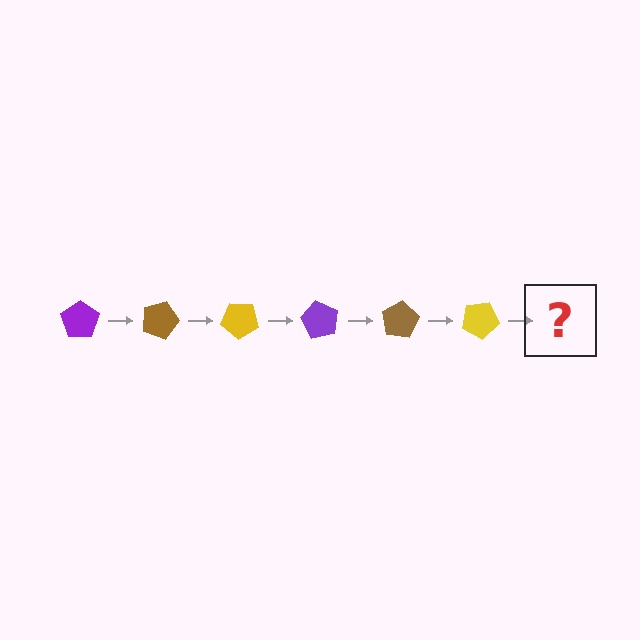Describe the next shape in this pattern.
It should be a purple pentagon, rotated 120 degrees from the start.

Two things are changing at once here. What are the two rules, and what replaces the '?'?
The two rules are that it rotates 20 degrees each step and the color cycles through purple, brown, and yellow. The '?' should be a purple pentagon, rotated 120 degrees from the start.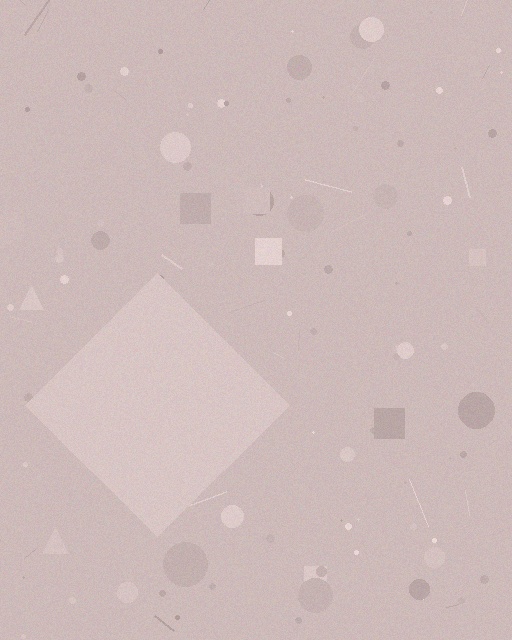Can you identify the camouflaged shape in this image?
The camouflaged shape is a diamond.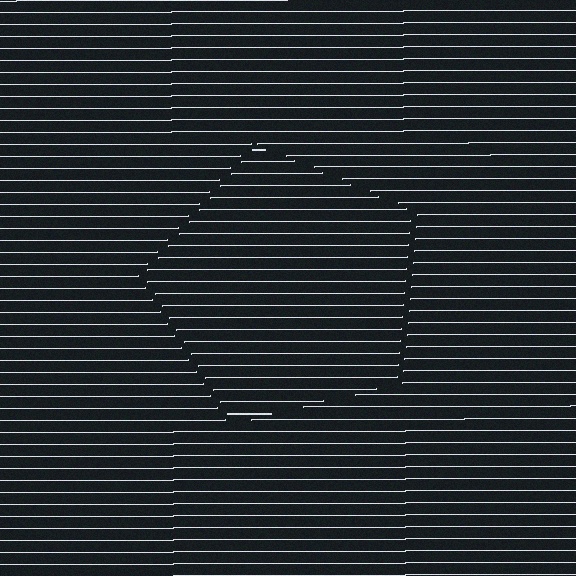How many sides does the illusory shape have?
5 sides — the line-ends trace a pentagon.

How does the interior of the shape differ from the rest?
The interior of the shape contains the same grating, shifted by half a period — the contour is defined by the phase discontinuity where line-ends from the inner and outer gratings abut.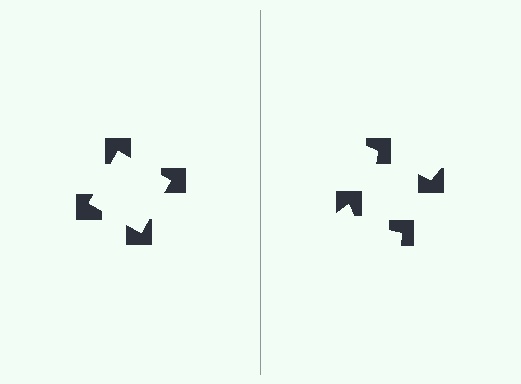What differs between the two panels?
The notched squares are positioned identically on both sides; only the wedge orientations differ. On the left they align to a square; on the right they are misaligned.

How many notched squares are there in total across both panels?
8 — 4 on each side.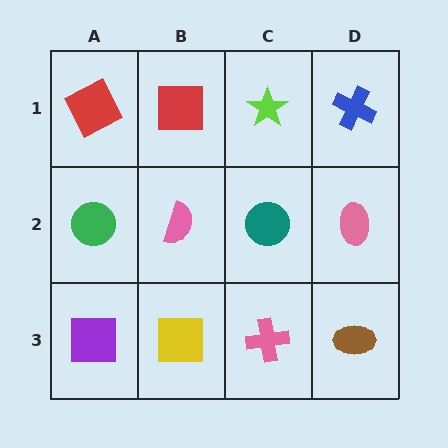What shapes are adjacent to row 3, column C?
A teal circle (row 2, column C), a yellow square (row 3, column B), a brown ellipse (row 3, column D).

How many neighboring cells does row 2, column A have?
3.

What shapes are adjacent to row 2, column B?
A red square (row 1, column B), a yellow square (row 3, column B), a green circle (row 2, column A), a teal circle (row 2, column C).